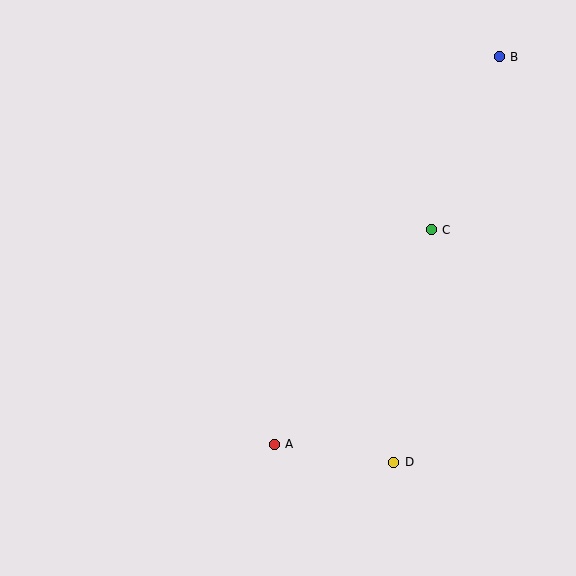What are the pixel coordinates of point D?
Point D is at (394, 462).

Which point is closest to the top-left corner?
Point C is closest to the top-left corner.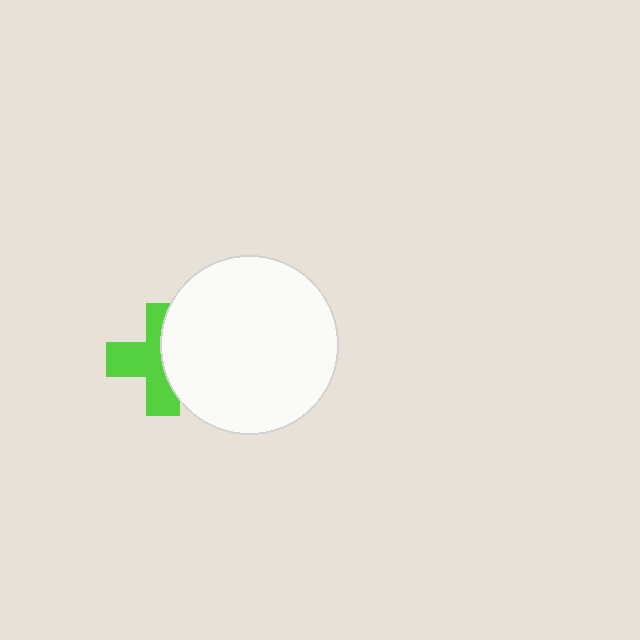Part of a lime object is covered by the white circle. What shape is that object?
It is a cross.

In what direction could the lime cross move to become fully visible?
The lime cross could move left. That would shift it out from behind the white circle entirely.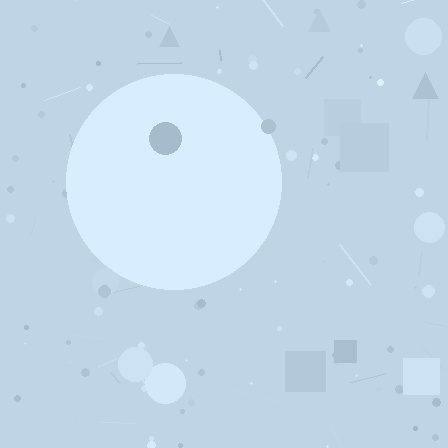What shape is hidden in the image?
A circle is hidden in the image.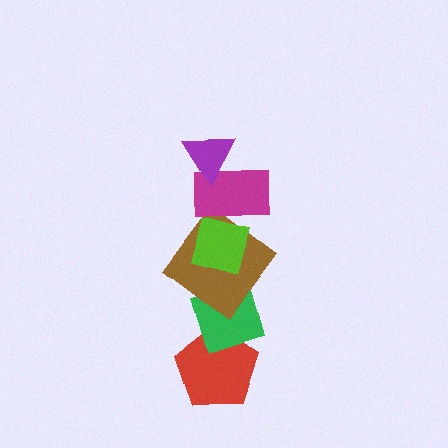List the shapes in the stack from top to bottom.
From top to bottom: the purple triangle, the magenta rectangle, the lime square, the brown diamond, the green diamond, the red pentagon.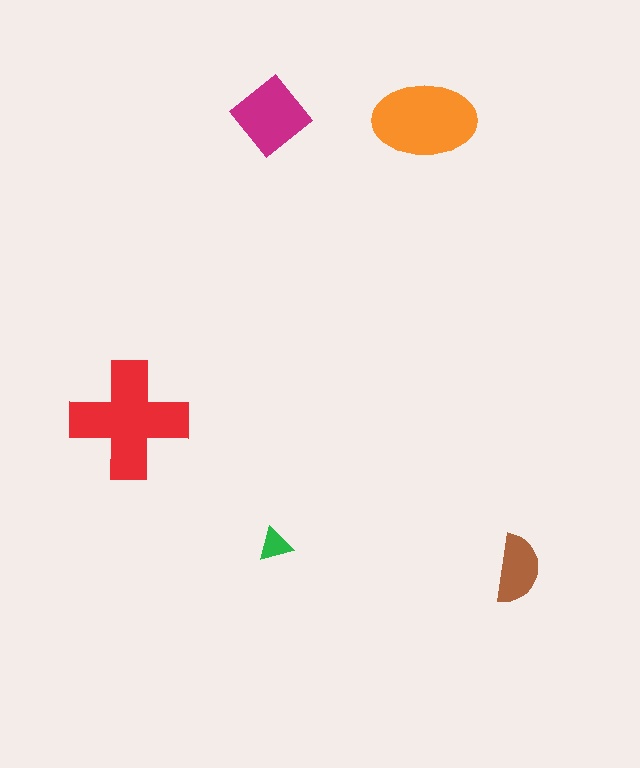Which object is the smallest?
The green triangle.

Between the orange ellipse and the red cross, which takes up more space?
The red cross.